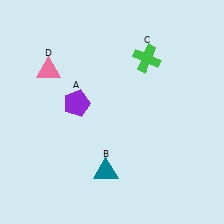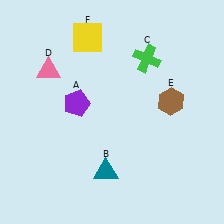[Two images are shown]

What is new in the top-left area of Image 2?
A yellow square (F) was added in the top-left area of Image 2.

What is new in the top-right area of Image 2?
A brown hexagon (E) was added in the top-right area of Image 2.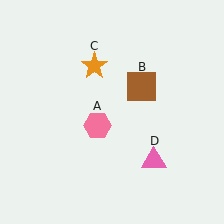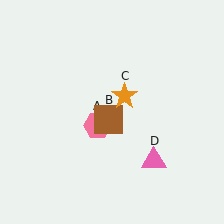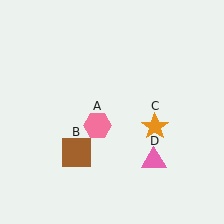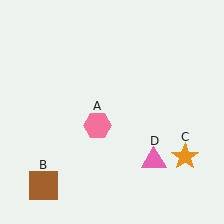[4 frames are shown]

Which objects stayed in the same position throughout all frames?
Pink hexagon (object A) and pink triangle (object D) remained stationary.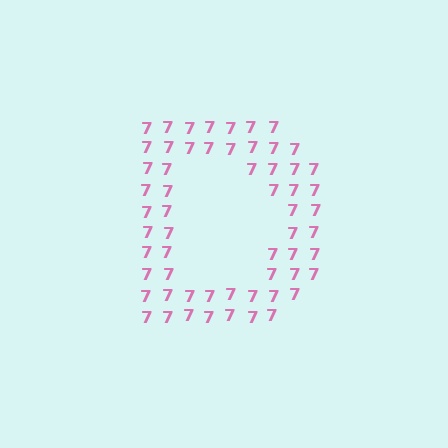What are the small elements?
The small elements are digit 7's.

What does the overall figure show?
The overall figure shows the letter D.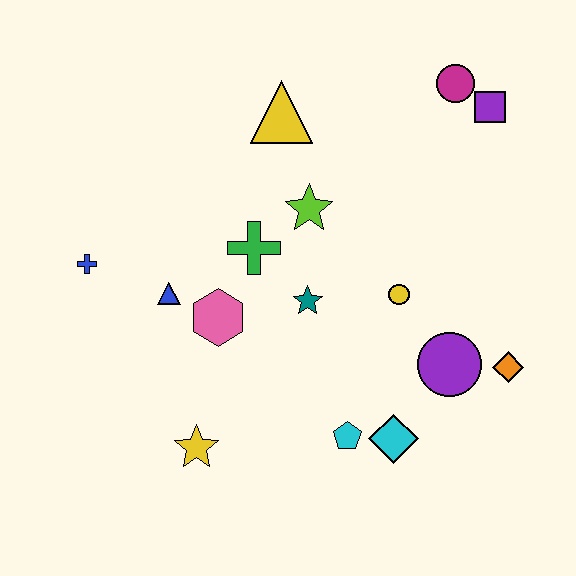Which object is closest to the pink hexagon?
The blue triangle is closest to the pink hexagon.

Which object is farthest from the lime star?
The yellow star is farthest from the lime star.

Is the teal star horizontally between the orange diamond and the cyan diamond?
No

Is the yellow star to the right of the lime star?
No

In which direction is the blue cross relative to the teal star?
The blue cross is to the left of the teal star.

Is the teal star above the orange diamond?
Yes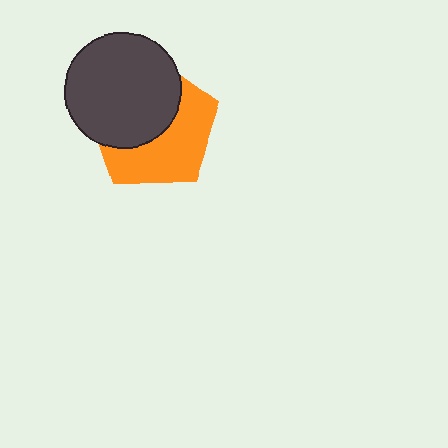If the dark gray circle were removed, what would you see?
You would see the complete orange pentagon.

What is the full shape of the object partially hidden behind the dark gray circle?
The partially hidden object is an orange pentagon.